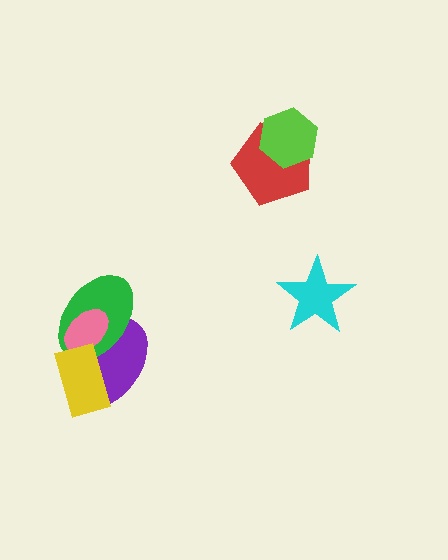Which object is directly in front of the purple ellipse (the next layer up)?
The green ellipse is directly in front of the purple ellipse.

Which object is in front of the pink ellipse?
The yellow rectangle is in front of the pink ellipse.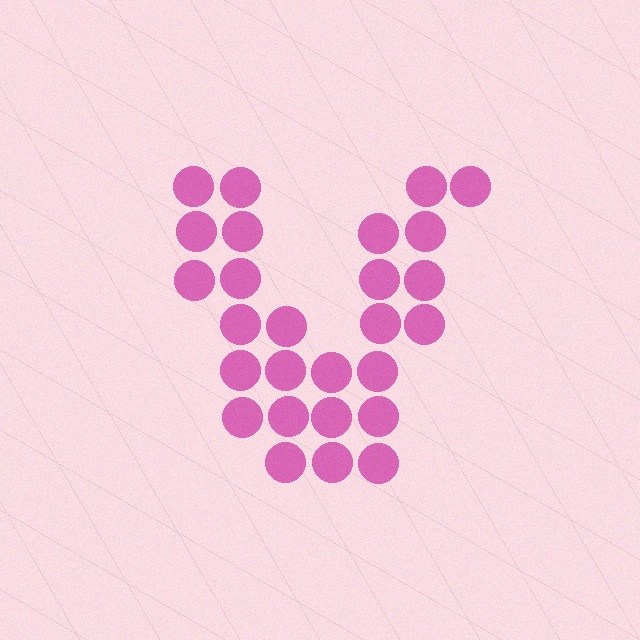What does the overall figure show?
The overall figure shows the letter V.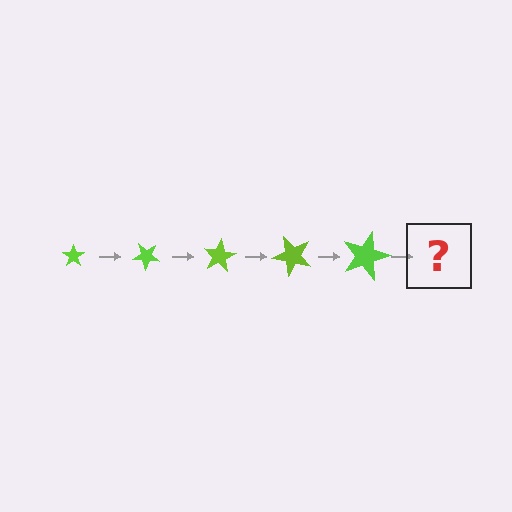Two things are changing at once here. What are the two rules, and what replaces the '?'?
The two rules are that the star grows larger each step and it rotates 40 degrees each step. The '?' should be a star, larger than the previous one and rotated 200 degrees from the start.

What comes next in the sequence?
The next element should be a star, larger than the previous one and rotated 200 degrees from the start.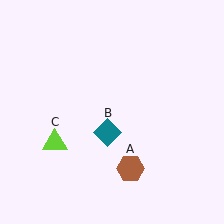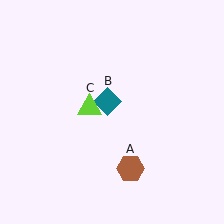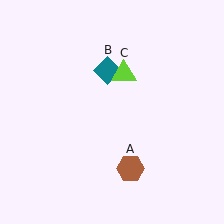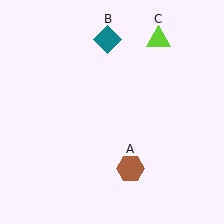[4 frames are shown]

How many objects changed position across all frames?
2 objects changed position: teal diamond (object B), lime triangle (object C).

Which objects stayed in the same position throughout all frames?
Brown hexagon (object A) remained stationary.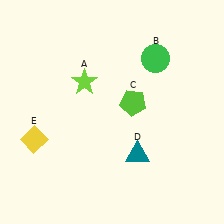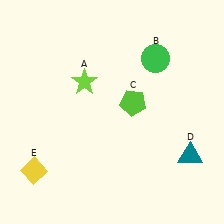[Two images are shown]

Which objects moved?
The objects that moved are: the teal triangle (D), the yellow diamond (E).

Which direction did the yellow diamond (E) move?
The yellow diamond (E) moved down.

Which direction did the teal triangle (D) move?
The teal triangle (D) moved right.